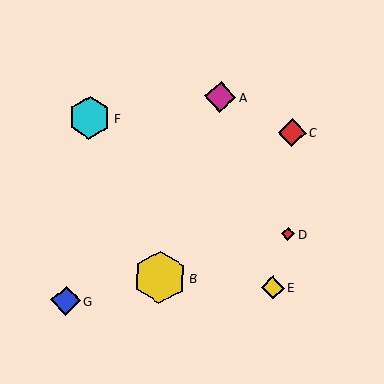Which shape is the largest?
The yellow hexagon (labeled B) is the largest.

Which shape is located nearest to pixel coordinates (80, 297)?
The blue diamond (labeled G) at (66, 301) is nearest to that location.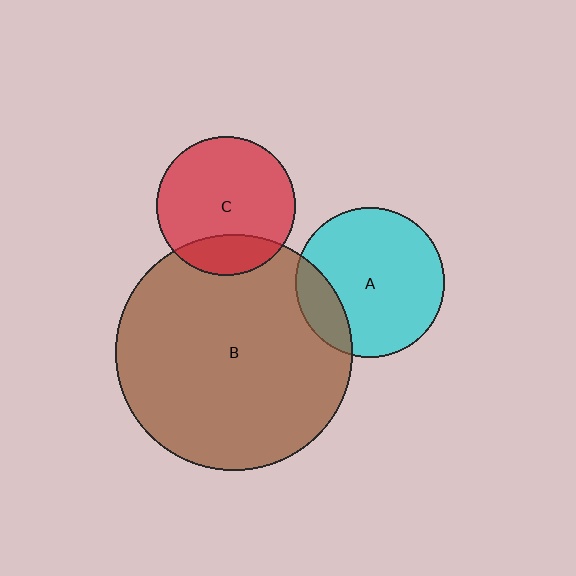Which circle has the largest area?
Circle B (brown).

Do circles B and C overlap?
Yes.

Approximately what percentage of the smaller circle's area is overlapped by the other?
Approximately 20%.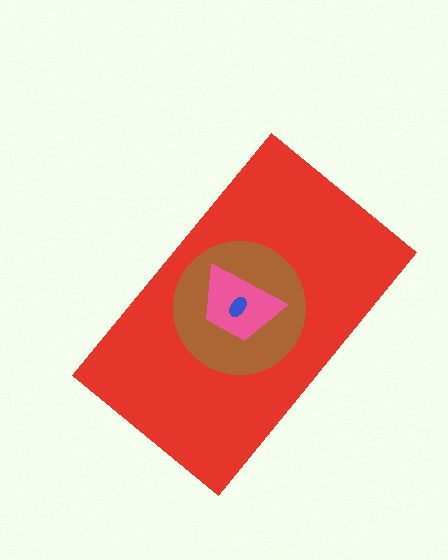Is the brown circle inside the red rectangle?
Yes.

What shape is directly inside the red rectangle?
The brown circle.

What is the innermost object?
The blue ellipse.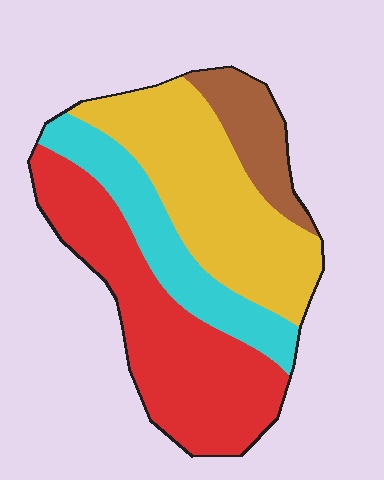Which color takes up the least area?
Brown, at roughly 10%.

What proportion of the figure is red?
Red covers about 35% of the figure.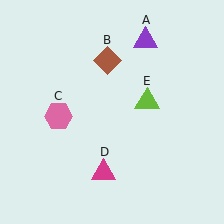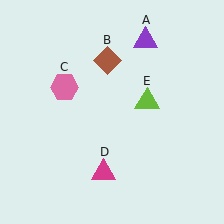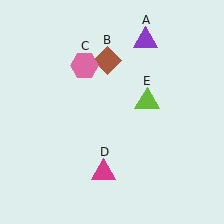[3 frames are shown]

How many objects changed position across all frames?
1 object changed position: pink hexagon (object C).